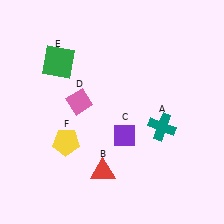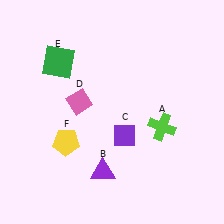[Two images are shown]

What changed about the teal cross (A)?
In Image 1, A is teal. In Image 2, it changed to lime.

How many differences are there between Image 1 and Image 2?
There are 2 differences between the two images.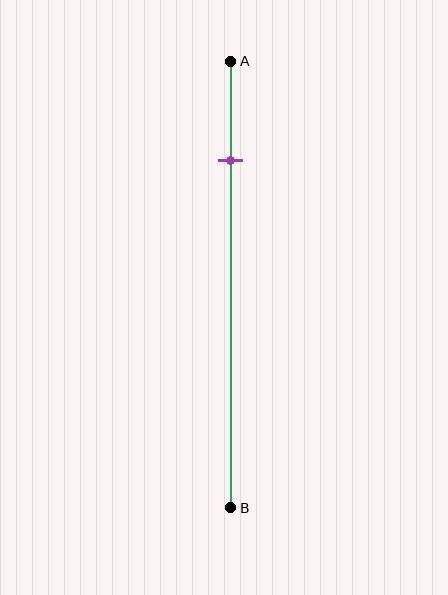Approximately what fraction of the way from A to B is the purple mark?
The purple mark is approximately 20% of the way from A to B.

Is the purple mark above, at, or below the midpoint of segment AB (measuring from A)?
The purple mark is above the midpoint of segment AB.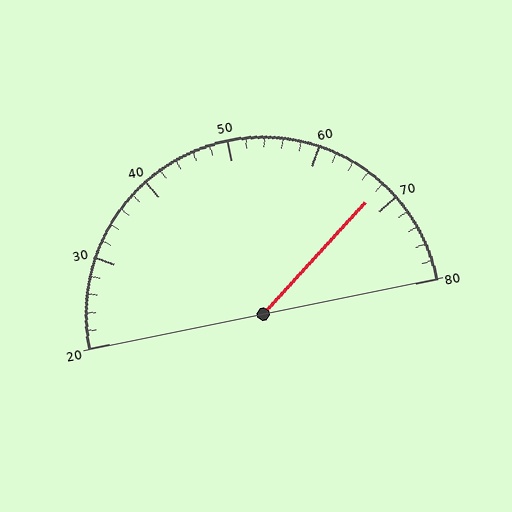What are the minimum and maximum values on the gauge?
The gauge ranges from 20 to 80.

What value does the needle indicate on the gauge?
The needle indicates approximately 68.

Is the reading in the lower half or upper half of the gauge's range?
The reading is in the upper half of the range (20 to 80).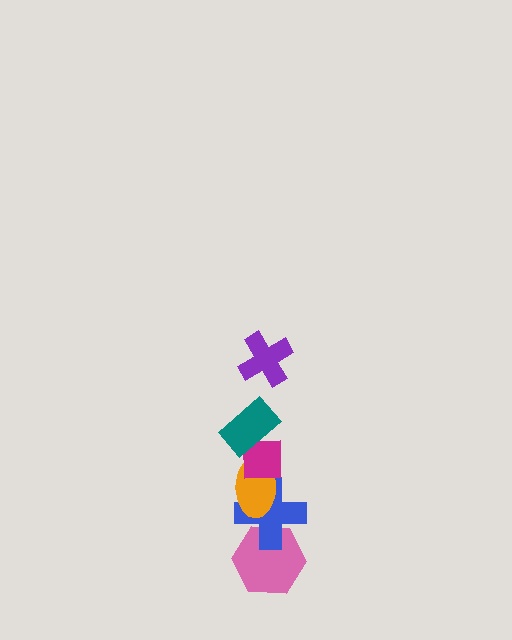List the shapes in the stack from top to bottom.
From top to bottom: the purple cross, the teal rectangle, the magenta square, the orange ellipse, the blue cross, the pink hexagon.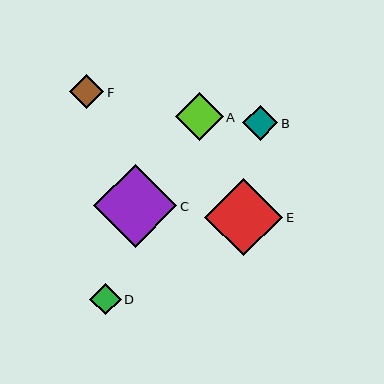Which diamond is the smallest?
Diamond D is the smallest with a size of approximately 31 pixels.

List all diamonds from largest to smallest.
From largest to smallest: C, E, A, B, F, D.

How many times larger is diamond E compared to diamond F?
Diamond E is approximately 2.3 times the size of diamond F.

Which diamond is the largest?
Diamond C is the largest with a size of approximately 83 pixels.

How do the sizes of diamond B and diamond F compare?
Diamond B and diamond F are approximately the same size.